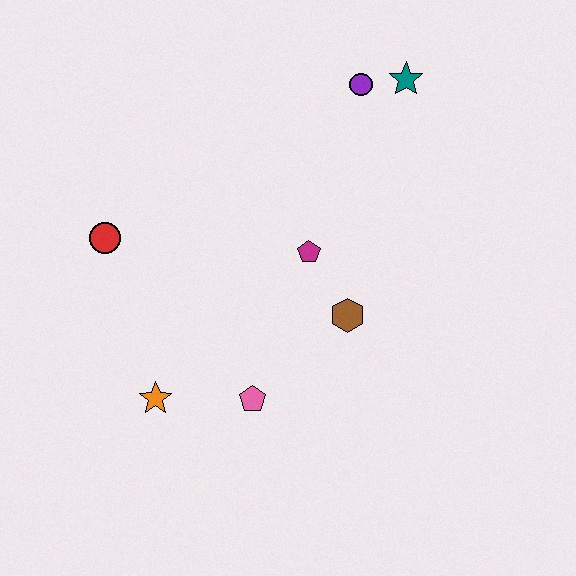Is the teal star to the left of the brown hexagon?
No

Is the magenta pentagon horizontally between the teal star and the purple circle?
No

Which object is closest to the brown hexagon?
The magenta pentagon is closest to the brown hexagon.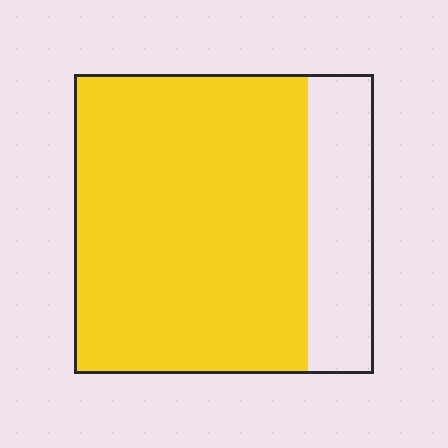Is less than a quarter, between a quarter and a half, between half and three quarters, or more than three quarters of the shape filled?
More than three quarters.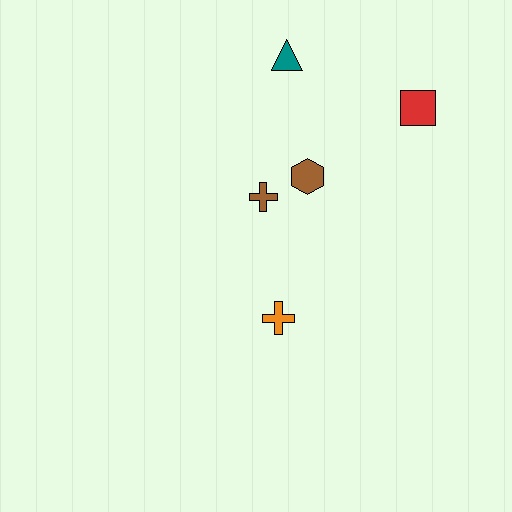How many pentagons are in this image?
There are no pentagons.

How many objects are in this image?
There are 5 objects.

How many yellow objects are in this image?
There are no yellow objects.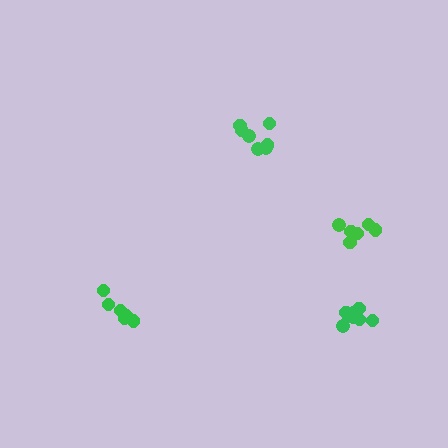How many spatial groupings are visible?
There are 4 spatial groupings.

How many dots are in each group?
Group 1: 7 dots, Group 2: 6 dots, Group 3: 6 dots, Group 4: 8 dots (27 total).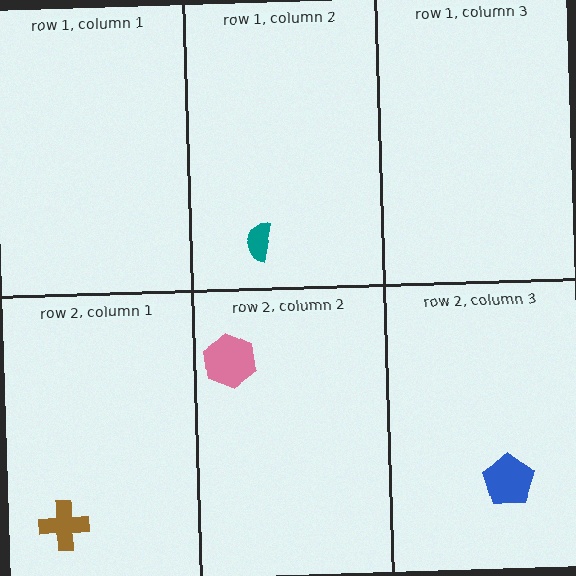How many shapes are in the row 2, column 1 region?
1.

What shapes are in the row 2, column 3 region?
The blue pentagon.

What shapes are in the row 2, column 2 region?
The pink hexagon.